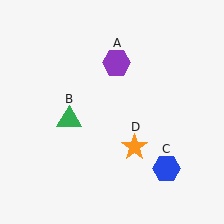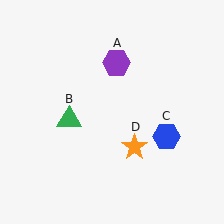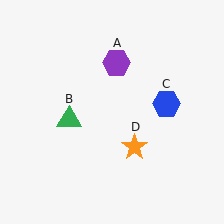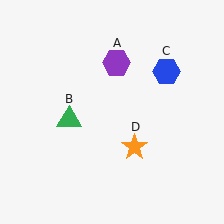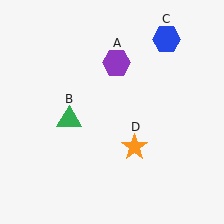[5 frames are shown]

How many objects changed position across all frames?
1 object changed position: blue hexagon (object C).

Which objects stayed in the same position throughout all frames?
Purple hexagon (object A) and green triangle (object B) and orange star (object D) remained stationary.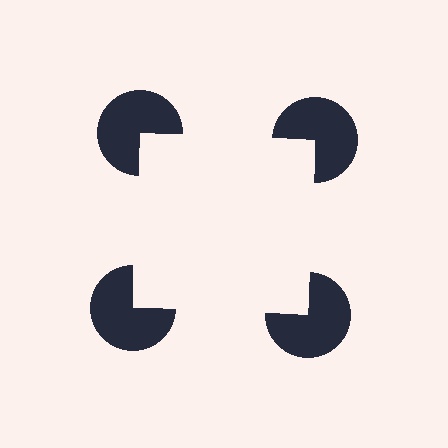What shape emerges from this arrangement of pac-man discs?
An illusory square — its edges are inferred from the aligned wedge cuts in the pac-man discs, not physically drawn.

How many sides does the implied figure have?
4 sides.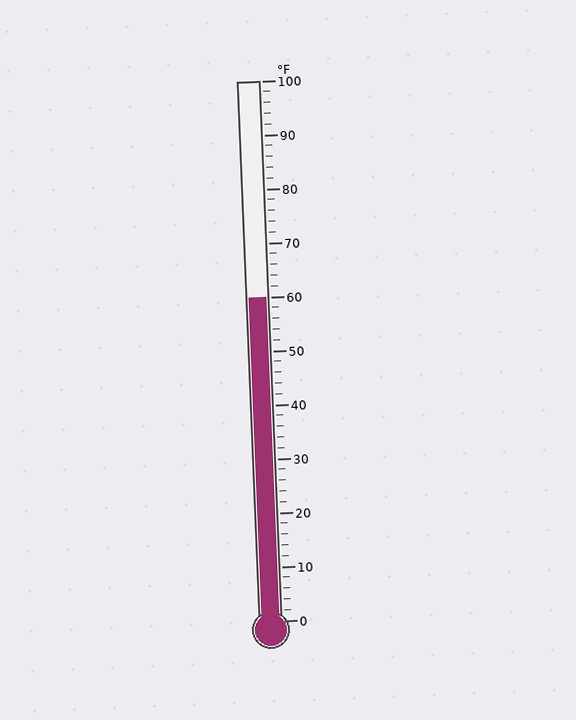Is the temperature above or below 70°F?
The temperature is below 70°F.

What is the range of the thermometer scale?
The thermometer scale ranges from 0°F to 100°F.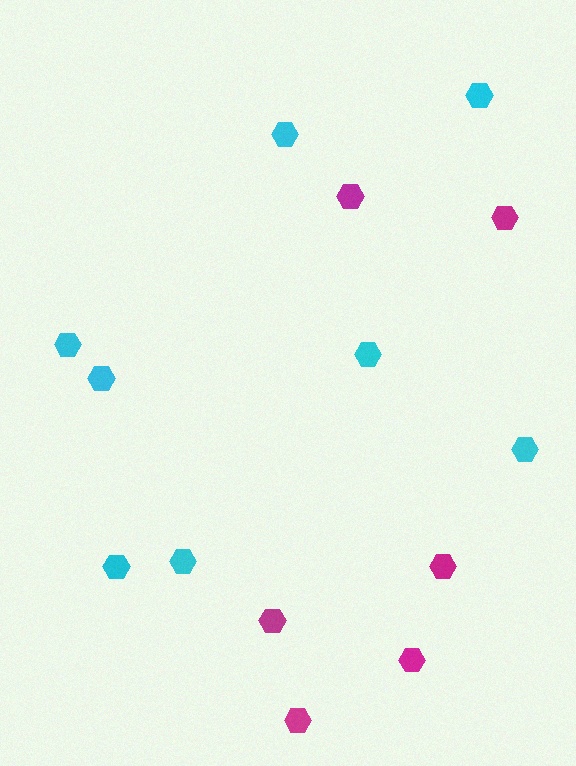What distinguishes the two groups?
There are 2 groups: one group of magenta hexagons (6) and one group of cyan hexagons (8).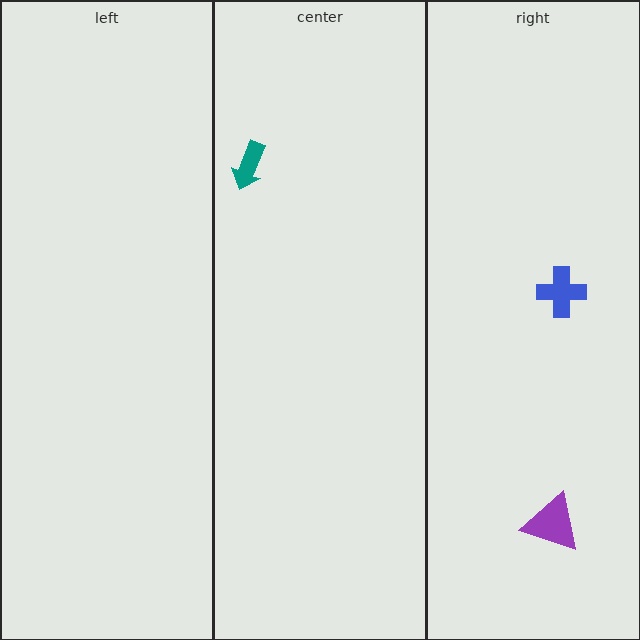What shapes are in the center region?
The teal arrow.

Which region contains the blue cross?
The right region.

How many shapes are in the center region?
1.